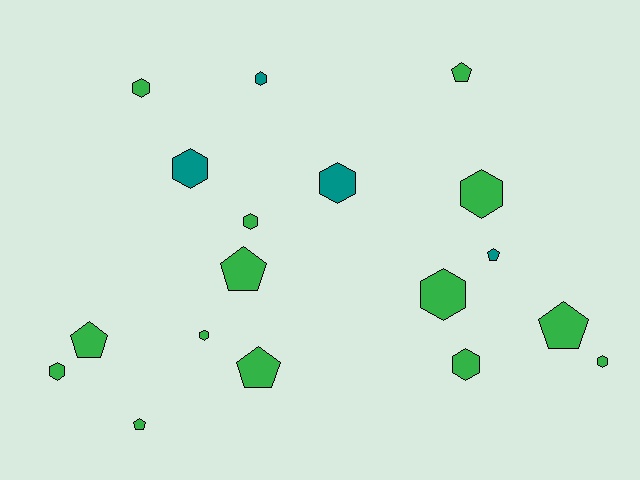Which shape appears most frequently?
Hexagon, with 11 objects.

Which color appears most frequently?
Green, with 14 objects.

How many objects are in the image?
There are 18 objects.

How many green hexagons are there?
There are 8 green hexagons.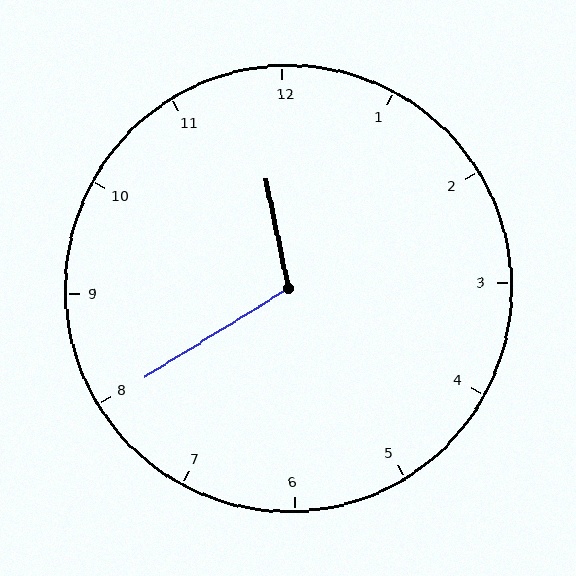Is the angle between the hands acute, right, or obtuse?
It is obtuse.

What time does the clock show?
11:40.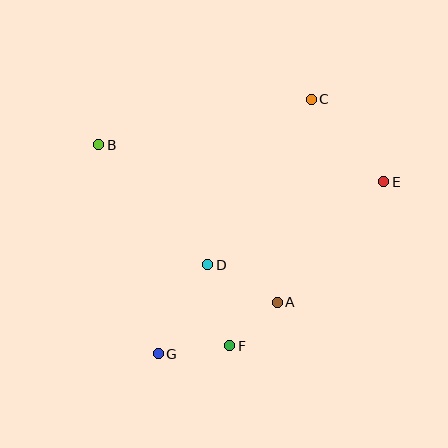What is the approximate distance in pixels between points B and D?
The distance between B and D is approximately 162 pixels.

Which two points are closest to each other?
Points A and F are closest to each other.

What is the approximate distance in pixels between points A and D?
The distance between A and D is approximately 79 pixels.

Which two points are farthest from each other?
Points C and G are farthest from each other.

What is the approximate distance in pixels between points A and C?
The distance between A and C is approximately 206 pixels.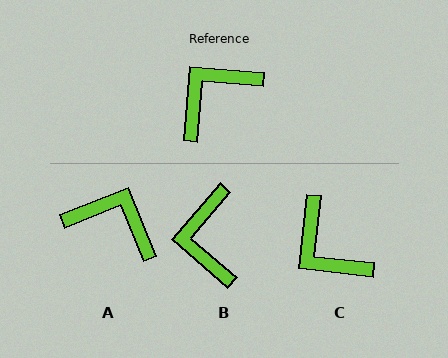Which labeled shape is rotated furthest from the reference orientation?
C, about 89 degrees away.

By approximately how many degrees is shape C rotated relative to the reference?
Approximately 89 degrees counter-clockwise.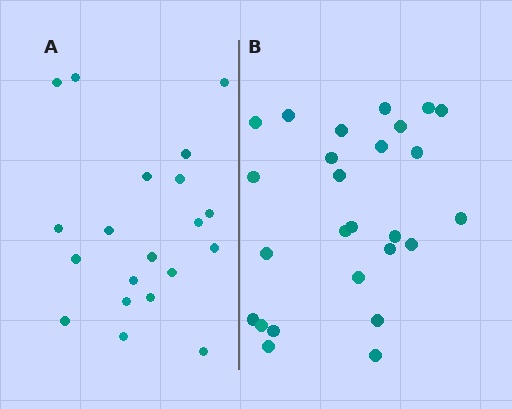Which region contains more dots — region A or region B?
Region B (the right region) has more dots.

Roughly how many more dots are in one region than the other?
Region B has about 6 more dots than region A.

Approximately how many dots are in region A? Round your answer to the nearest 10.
About 20 dots.